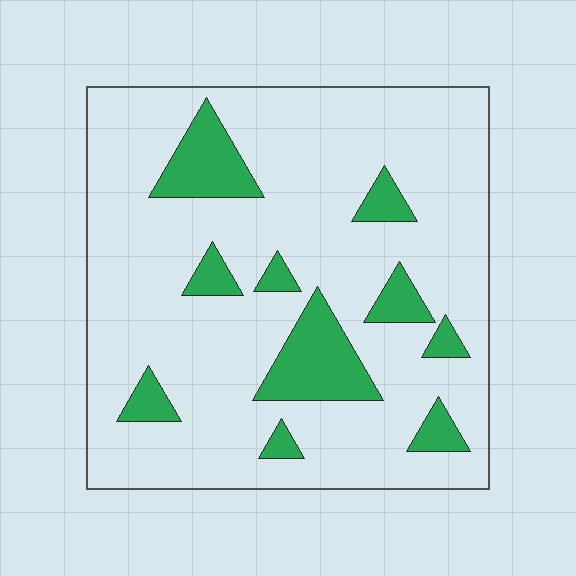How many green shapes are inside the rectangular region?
10.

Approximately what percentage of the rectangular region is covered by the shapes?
Approximately 15%.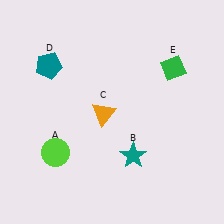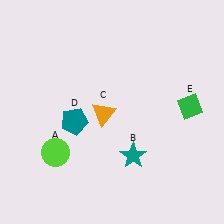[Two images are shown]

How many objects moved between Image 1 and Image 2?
2 objects moved between the two images.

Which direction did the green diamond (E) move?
The green diamond (E) moved down.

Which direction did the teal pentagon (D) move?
The teal pentagon (D) moved down.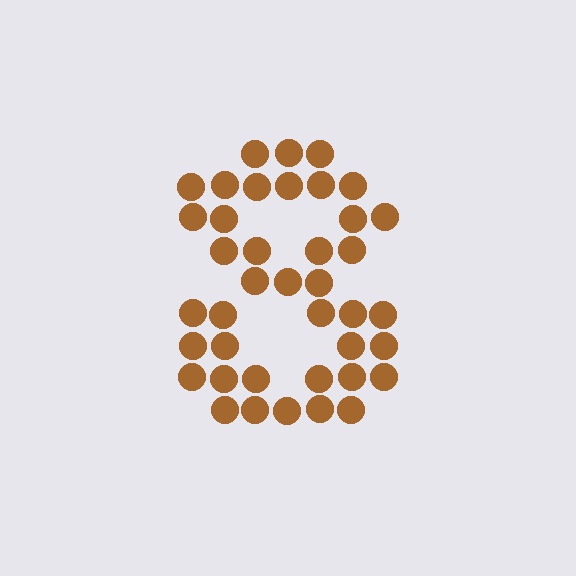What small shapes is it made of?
It is made of small circles.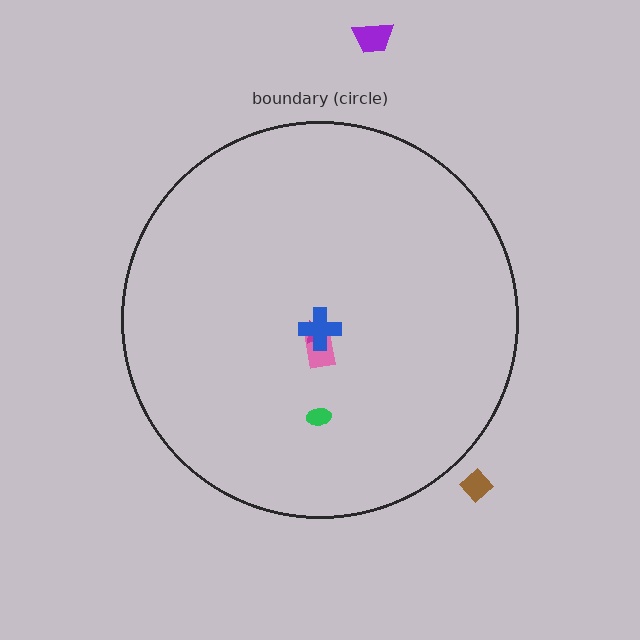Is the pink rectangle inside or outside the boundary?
Inside.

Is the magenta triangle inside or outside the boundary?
Inside.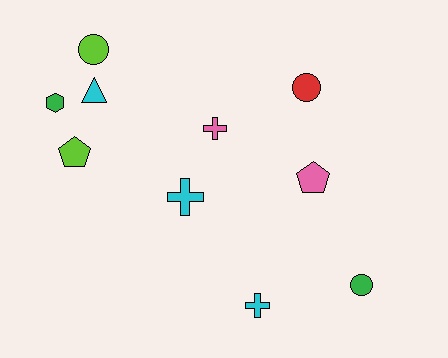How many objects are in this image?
There are 10 objects.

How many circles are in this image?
There are 3 circles.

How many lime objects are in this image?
There are 2 lime objects.